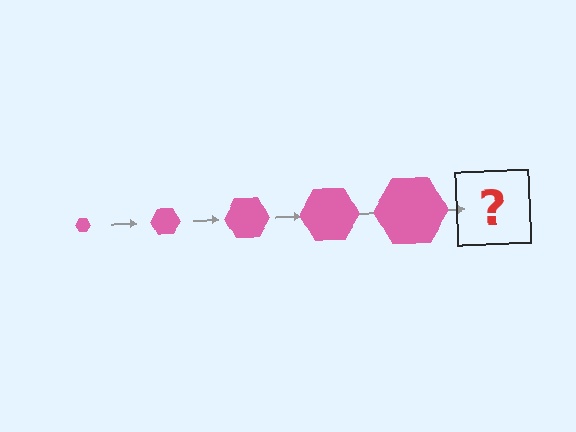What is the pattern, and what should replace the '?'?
The pattern is that the hexagon gets progressively larger each step. The '?' should be a pink hexagon, larger than the previous one.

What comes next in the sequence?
The next element should be a pink hexagon, larger than the previous one.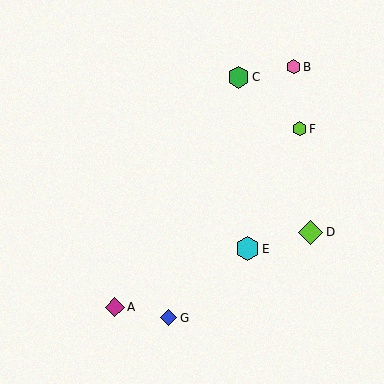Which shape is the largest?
The lime diamond (labeled D) is the largest.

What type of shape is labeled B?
Shape B is a pink hexagon.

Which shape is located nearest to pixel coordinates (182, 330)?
The blue diamond (labeled G) at (169, 318) is nearest to that location.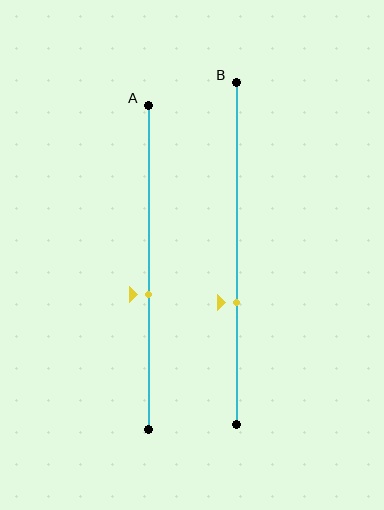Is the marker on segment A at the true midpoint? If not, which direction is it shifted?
No, the marker on segment A is shifted downward by about 8% of the segment length.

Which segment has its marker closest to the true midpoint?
Segment A has its marker closest to the true midpoint.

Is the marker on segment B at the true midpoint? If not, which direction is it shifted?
No, the marker on segment B is shifted downward by about 14% of the segment length.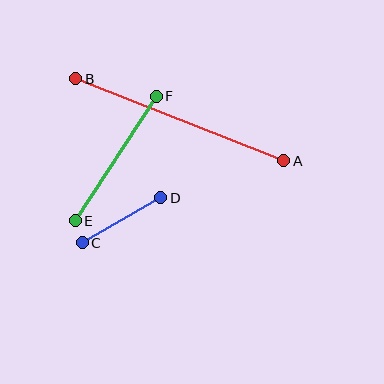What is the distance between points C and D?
The distance is approximately 90 pixels.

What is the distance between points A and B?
The distance is approximately 224 pixels.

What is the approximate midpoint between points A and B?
The midpoint is at approximately (180, 120) pixels.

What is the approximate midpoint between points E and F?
The midpoint is at approximately (116, 159) pixels.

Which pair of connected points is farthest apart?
Points A and B are farthest apart.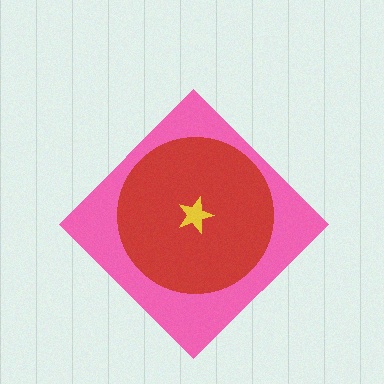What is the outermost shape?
The pink diamond.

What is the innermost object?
The yellow star.